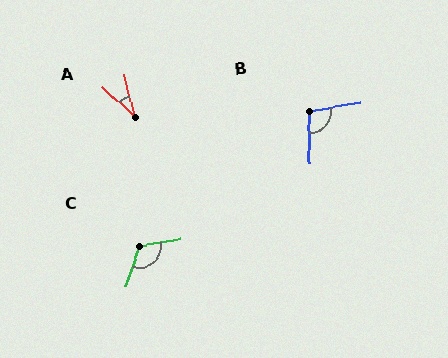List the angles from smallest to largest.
A (33°), B (100°), C (118°).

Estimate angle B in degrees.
Approximately 100 degrees.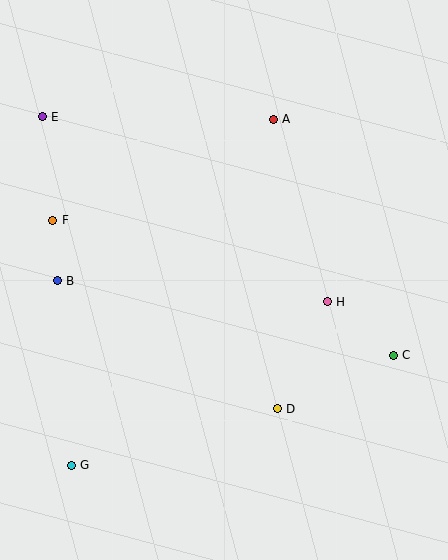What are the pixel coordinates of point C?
Point C is at (393, 355).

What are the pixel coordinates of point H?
Point H is at (327, 302).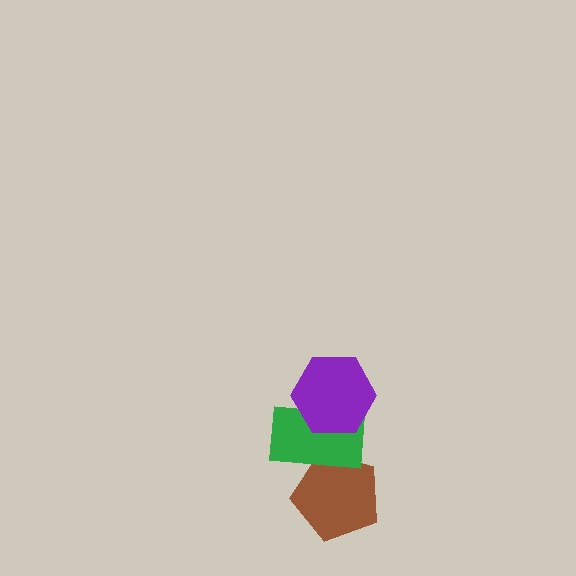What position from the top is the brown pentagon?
The brown pentagon is 3rd from the top.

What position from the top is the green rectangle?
The green rectangle is 2nd from the top.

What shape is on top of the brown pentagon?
The green rectangle is on top of the brown pentagon.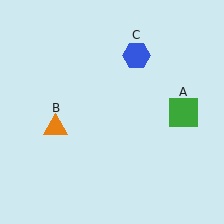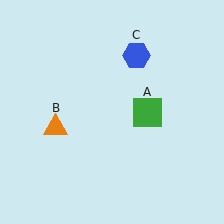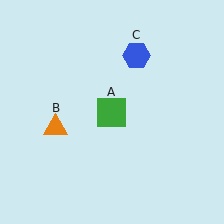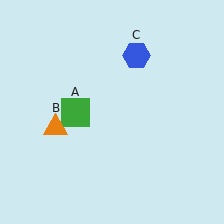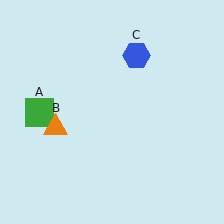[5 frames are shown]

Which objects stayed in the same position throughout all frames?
Orange triangle (object B) and blue hexagon (object C) remained stationary.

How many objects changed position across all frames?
1 object changed position: green square (object A).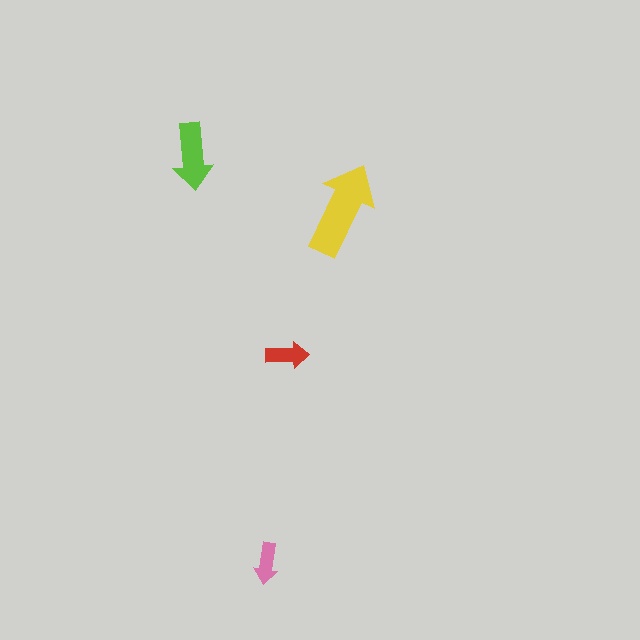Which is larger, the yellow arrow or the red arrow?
The yellow one.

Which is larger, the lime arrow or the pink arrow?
The lime one.